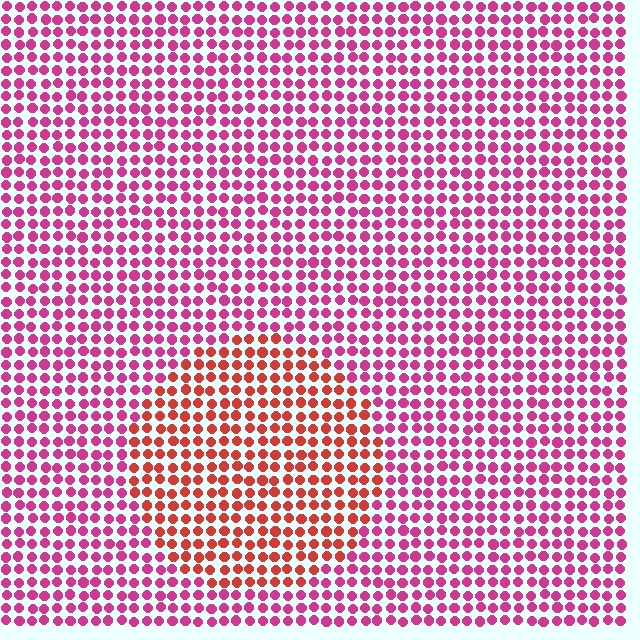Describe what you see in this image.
The image is filled with small magenta elements in a uniform arrangement. A circle-shaped region is visible where the elements are tinted to a slightly different hue, forming a subtle color boundary.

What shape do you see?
I see a circle.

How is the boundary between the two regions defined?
The boundary is defined purely by a slight shift in hue (about 38 degrees). Spacing, size, and orientation are identical on both sides.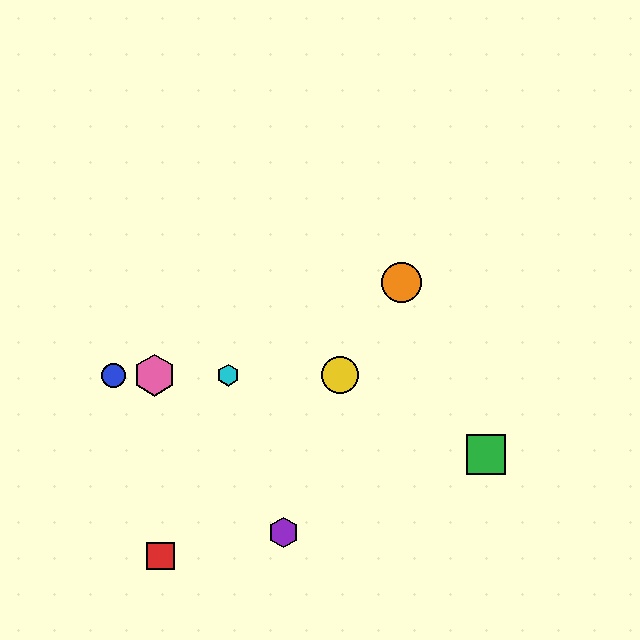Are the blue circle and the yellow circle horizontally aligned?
Yes, both are at y≈375.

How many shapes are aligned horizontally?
4 shapes (the blue circle, the yellow circle, the cyan hexagon, the pink hexagon) are aligned horizontally.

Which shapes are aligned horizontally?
The blue circle, the yellow circle, the cyan hexagon, the pink hexagon are aligned horizontally.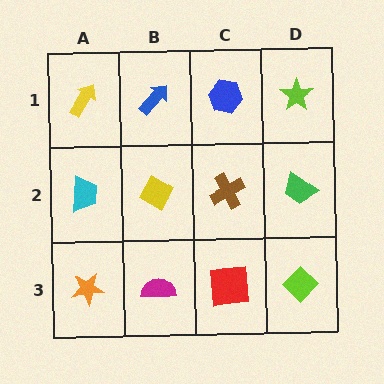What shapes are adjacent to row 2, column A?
A yellow arrow (row 1, column A), an orange star (row 3, column A), a yellow diamond (row 2, column B).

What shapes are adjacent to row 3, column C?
A brown cross (row 2, column C), a magenta semicircle (row 3, column B), a lime diamond (row 3, column D).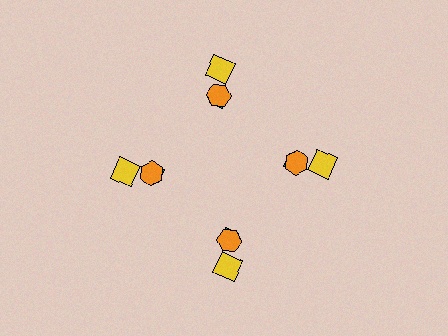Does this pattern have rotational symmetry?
Yes, this pattern has 4-fold rotational symmetry. It looks the same after rotating 90 degrees around the center.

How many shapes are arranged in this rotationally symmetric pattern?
There are 12 shapes, arranged in 4 groups of 3.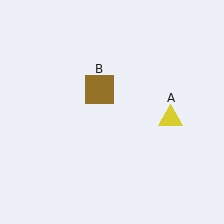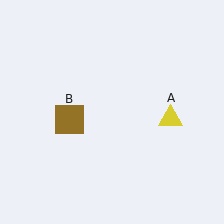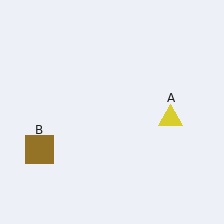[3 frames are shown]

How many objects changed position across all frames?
1 object changed position: brown square (object B).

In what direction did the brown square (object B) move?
The brown square (object B) moved down and to the left.